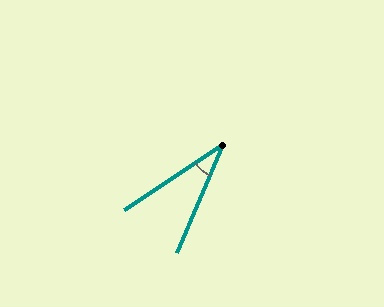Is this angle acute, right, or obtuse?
It is acute.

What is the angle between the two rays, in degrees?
Approximately 33 degrees.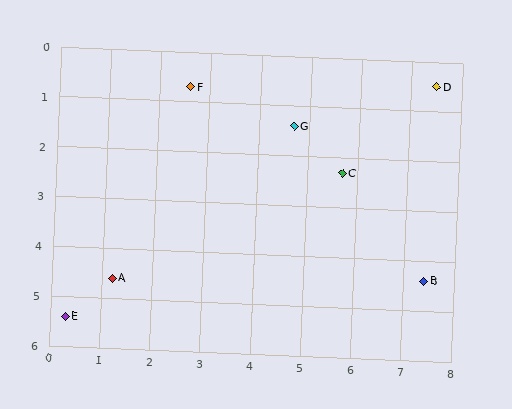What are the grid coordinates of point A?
Point A is at approximately (1.2, 4.6).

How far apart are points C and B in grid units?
Points C and B are about 2.7 grid units apart.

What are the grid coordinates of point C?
Point C is at approximately (5.7, 2.3).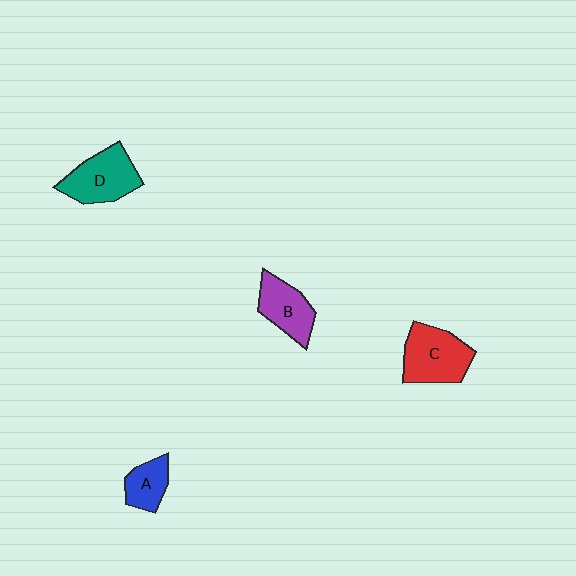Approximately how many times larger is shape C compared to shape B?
Approximately 1.3 times.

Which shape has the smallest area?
Shape A (blue).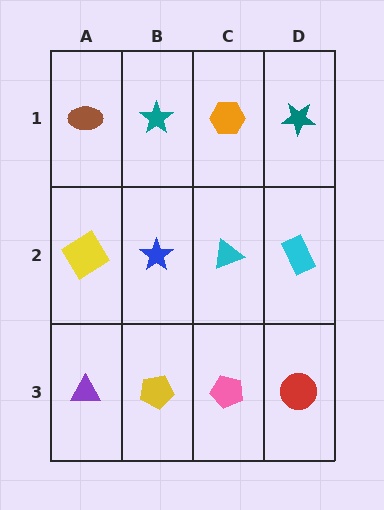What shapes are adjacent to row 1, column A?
A yellow diamond (row 2, column A), a teal star (row 1, column B).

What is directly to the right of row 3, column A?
A yellow pentagon.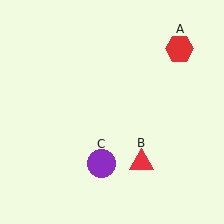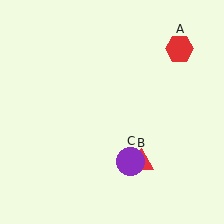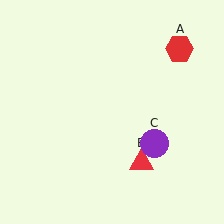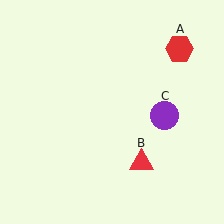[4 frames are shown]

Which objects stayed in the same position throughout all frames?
Red hexagon (object A) and red triangle (object B) remained stationary.